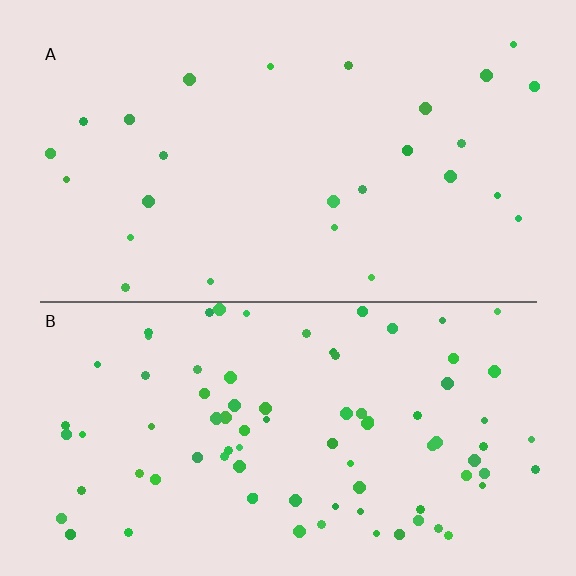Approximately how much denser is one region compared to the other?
Approximately 3.3× — region B over region A.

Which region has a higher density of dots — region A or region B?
B (the bottom).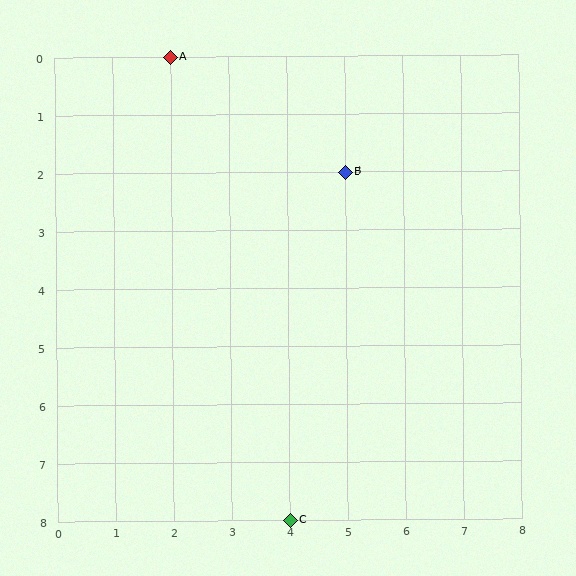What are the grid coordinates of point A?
Point A is at grid coordinates (2, 0).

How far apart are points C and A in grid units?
Points C and A are 2 columns and 8 rows apart (about 8.2 grid units diagonally).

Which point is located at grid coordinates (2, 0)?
Point A is at (2, 0).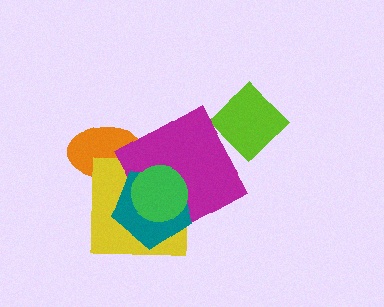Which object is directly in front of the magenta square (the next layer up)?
The teal pentagon is directly in front of the magenta square.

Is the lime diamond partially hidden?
No, no other shape covers it.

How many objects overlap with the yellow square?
4 objects overlap with the yellow square.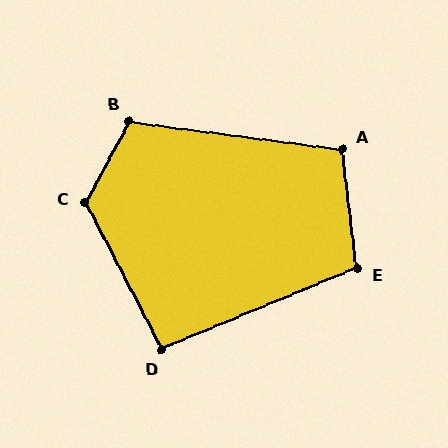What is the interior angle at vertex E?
Approximately 106 degrees (obtuse).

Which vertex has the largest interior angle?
C, at approximately 125 degrees.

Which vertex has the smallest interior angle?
D, at approximately 95 degrees.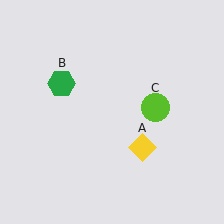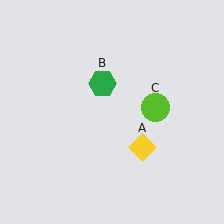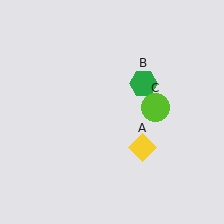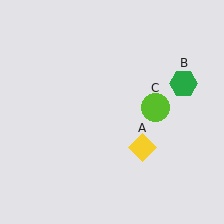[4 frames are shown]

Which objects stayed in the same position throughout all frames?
Yellow diamond (object A) and lime circle (object C) remained stationary.